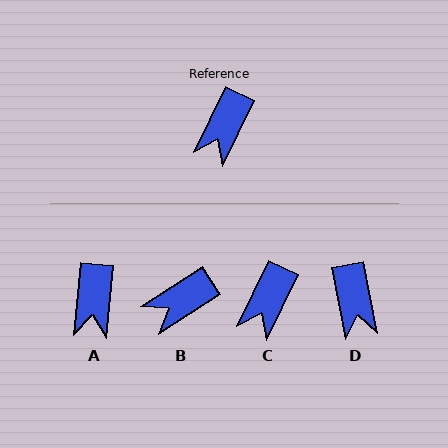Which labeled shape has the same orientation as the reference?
C.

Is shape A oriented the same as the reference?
No, it is off by about 20 degrees.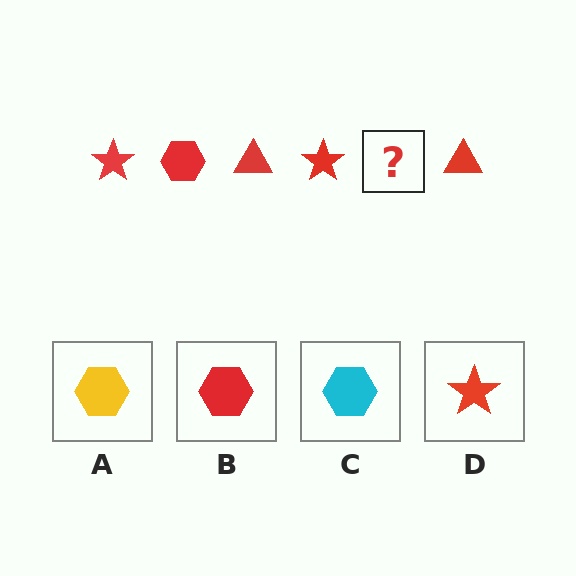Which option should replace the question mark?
Option B.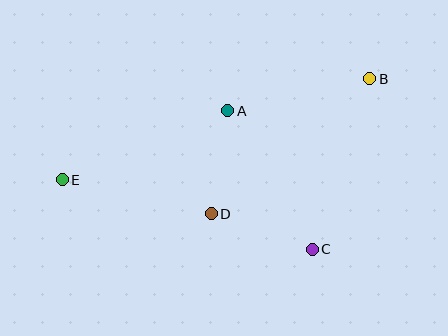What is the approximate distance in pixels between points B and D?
The distance between B and D is approximately 208 pixels.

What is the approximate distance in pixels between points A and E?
The distance between A and E is approximately 179 pixels.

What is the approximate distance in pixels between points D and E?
The distance between D and E is approximately 153 pixels.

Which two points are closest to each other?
Points A and D are closest to each other.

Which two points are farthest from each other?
Points B and E are farthest from each other.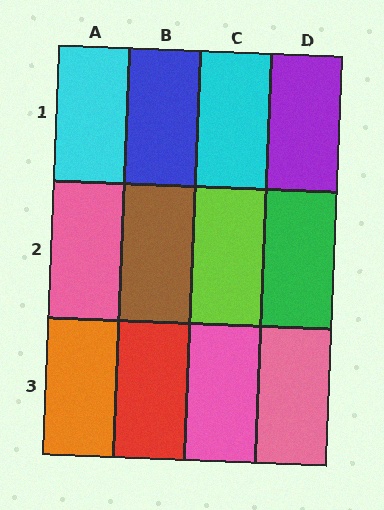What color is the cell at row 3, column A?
Orange.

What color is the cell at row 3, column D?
Pink.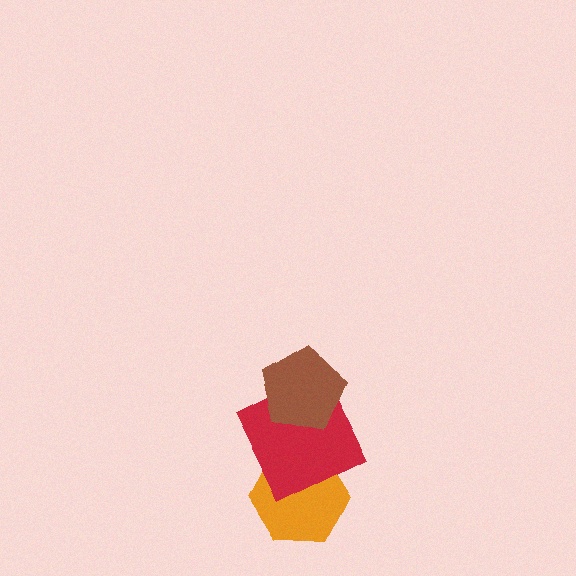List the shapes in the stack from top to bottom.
From top to bottom: the brown pentagon, the red square, the orange hexagon.